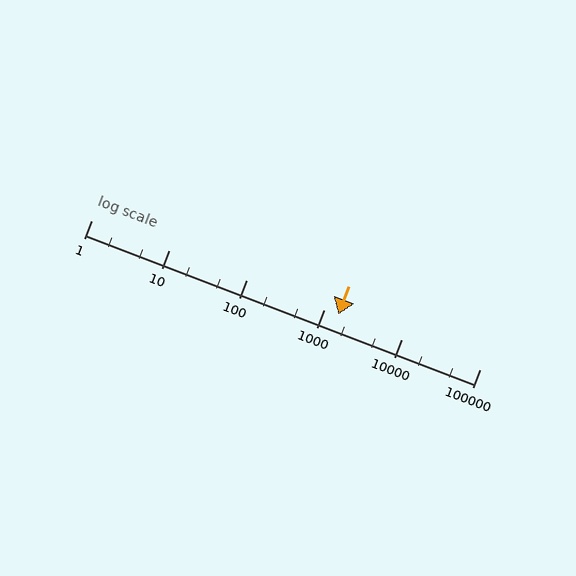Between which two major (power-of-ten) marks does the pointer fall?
The pointer is between 1000 and 10000.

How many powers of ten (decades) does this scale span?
The scale spans 5 decades, from 1 to 100000.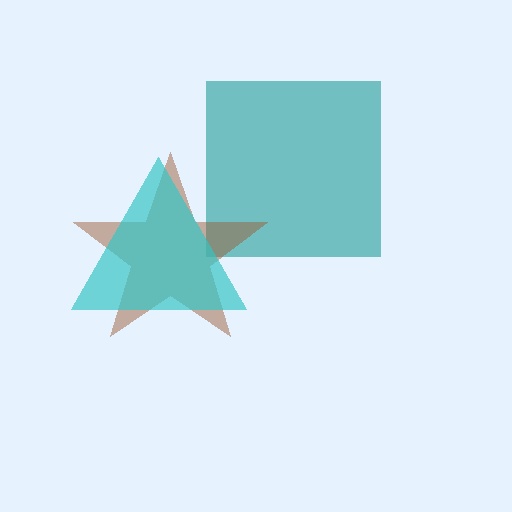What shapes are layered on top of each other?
The layered shapes are: a teal square, a brown star, a cyan triangle.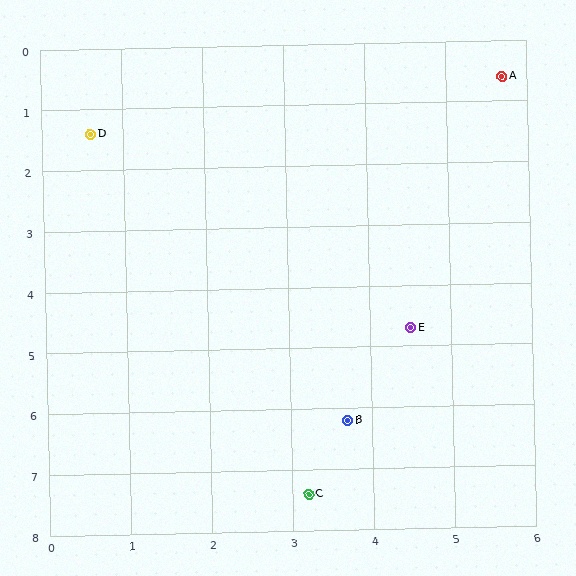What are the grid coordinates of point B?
Point B is at approximately (3.7, 6.2).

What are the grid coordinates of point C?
Point C is at approximately (3.2, 7.4).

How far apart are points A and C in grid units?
Points A and C are about 7.2 grid units apart.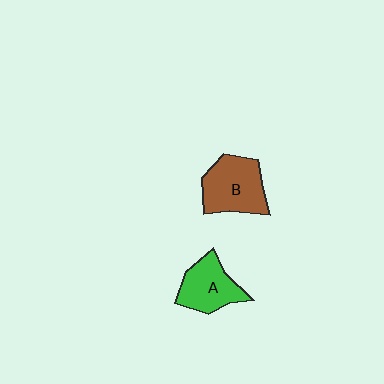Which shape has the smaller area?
Shape A (green).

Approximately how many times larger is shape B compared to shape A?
Approximately 1.2 times.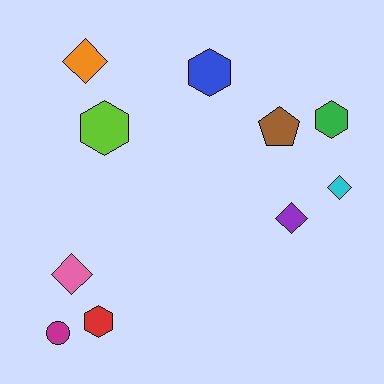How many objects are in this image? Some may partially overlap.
There are 10 objects.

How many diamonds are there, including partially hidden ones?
There are 4 diamonds.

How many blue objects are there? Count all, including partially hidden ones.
There is 1 blue object.